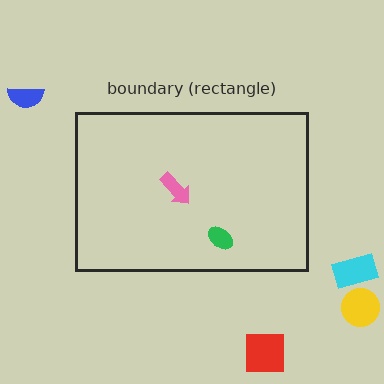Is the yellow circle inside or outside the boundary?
Outside.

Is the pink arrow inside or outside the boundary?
Inside.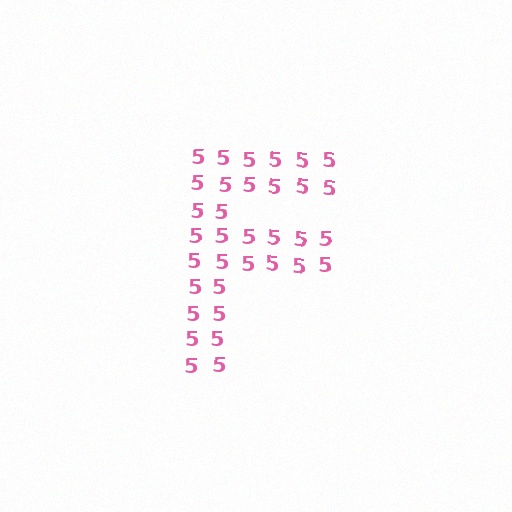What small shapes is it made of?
It is made of small digit 5's.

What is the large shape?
The large shape is the letter F.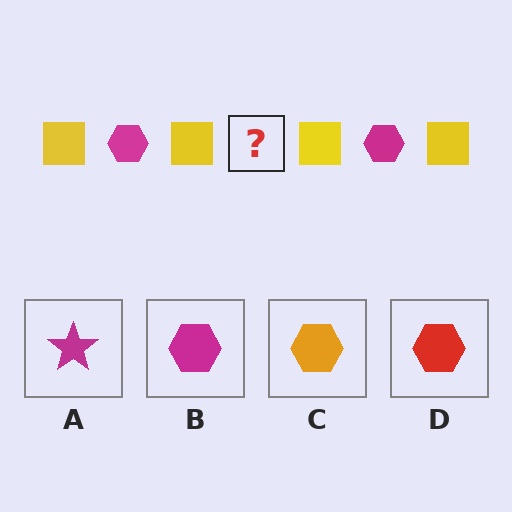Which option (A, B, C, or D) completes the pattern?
B.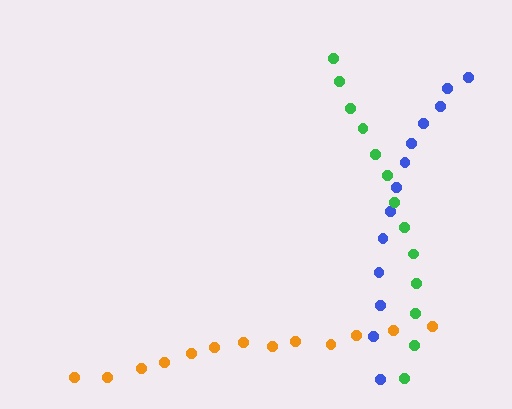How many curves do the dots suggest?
There are 3 distinct paths.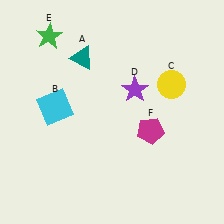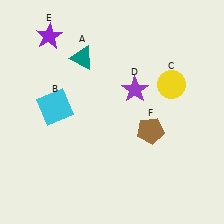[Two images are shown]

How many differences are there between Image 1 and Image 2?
There are 2 differences between the two images.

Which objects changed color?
E changed from green to purple. F changed from magenta to brown.